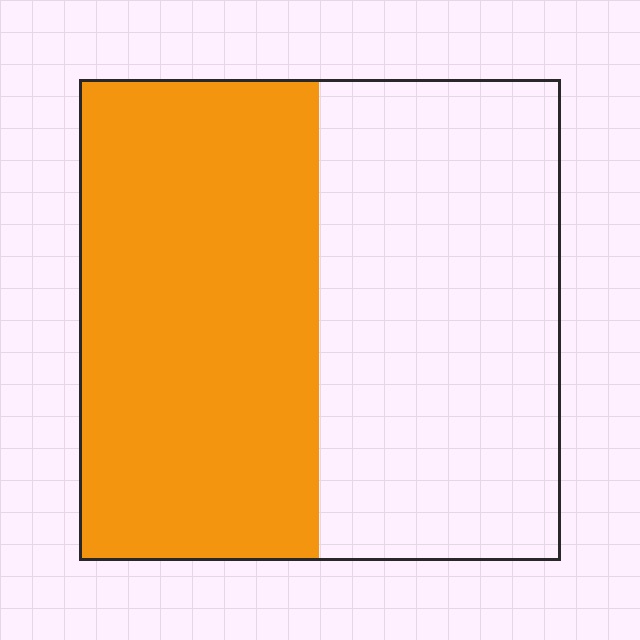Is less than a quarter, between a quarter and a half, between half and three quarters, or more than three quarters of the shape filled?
Between a quarter and a half.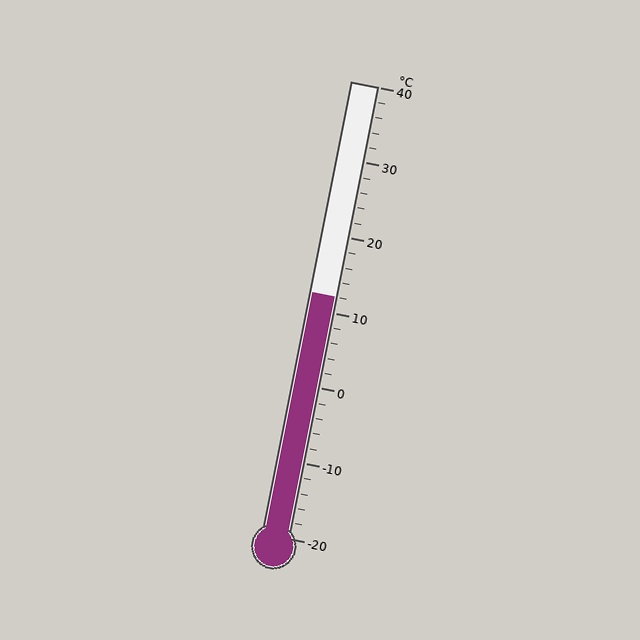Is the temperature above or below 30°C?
The temperature is below 30°C.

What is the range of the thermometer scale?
The thermometer scale ranges from -20°C to 40°C.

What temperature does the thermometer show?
The thermometer shows approximately 12°C.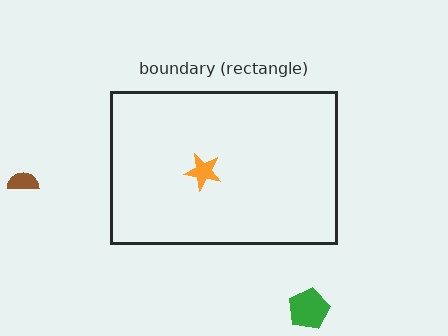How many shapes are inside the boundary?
1 inside, 2 outside.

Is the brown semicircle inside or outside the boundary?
Outside.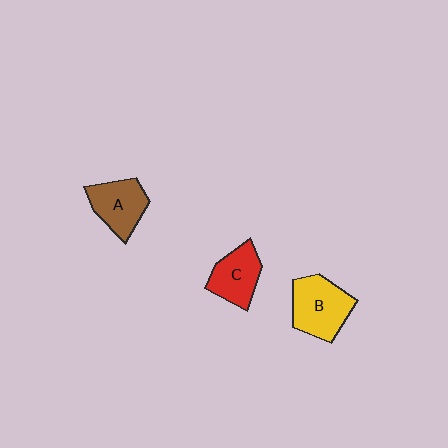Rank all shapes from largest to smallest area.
From largest to smallest: B (yellow), A (brown), C (red).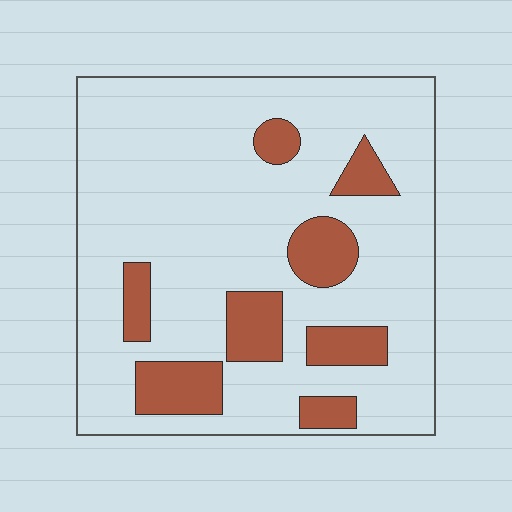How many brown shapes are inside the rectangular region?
8.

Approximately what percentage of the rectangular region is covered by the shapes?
Approximately 20%.